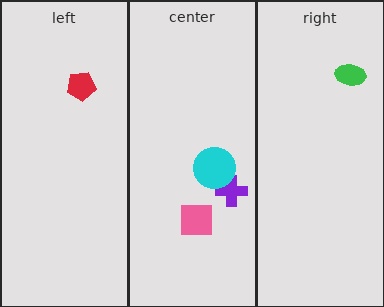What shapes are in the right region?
The green ellipse.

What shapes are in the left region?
The red pentagon.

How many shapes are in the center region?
3.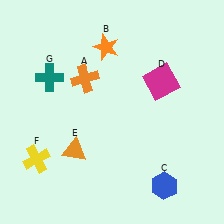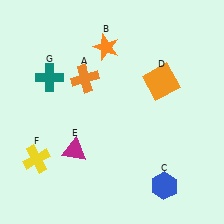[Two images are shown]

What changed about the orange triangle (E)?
In Image 1, E is orange. In Image 2, it changed to magenta.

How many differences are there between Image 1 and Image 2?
There are 2 differences between the two images.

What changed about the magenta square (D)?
In Image 1, D is magenta. In Image 2, it changed to orange.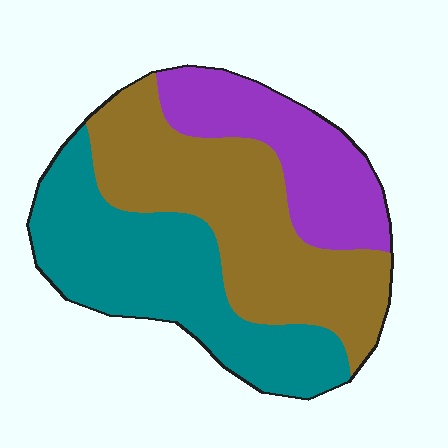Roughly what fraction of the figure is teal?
Teal covers 37% of the figure.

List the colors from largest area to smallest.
From largest to smallest: brown, teal, purple.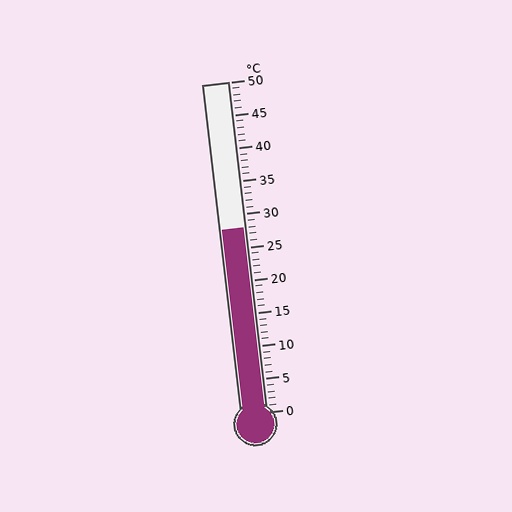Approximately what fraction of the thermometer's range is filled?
The thermometer is filled to approximately 55% of its range.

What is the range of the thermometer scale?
The thermometer scale ranges from 0°C to 50°C.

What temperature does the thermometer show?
The thermometer shows approximately 28°C.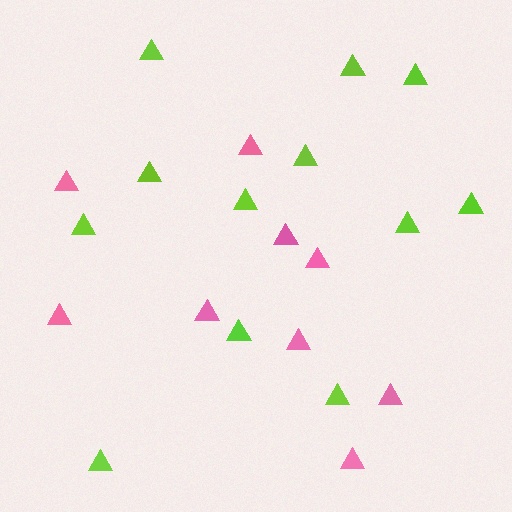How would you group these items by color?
There are 2 groups: one group of pink triangles (9) and one group of lime triangles (12).